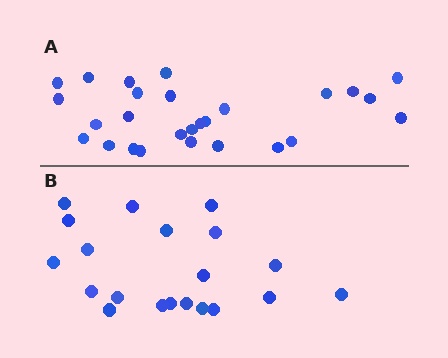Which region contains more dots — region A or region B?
Region A (the top region) has more dots.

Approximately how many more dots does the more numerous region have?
Region A has roughly 8 or so more dots than region B.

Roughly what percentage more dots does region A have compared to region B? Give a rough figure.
About 35% more.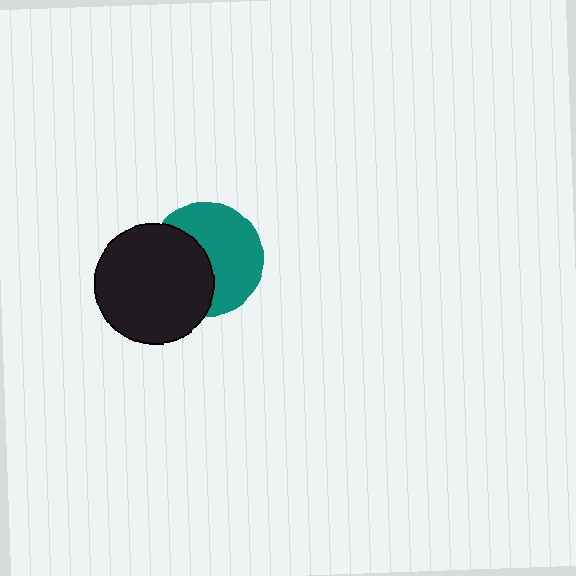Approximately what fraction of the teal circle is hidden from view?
Roughly 43% of the teal circle is hidden behind the black circle.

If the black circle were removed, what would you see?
You would see the complete teal circle.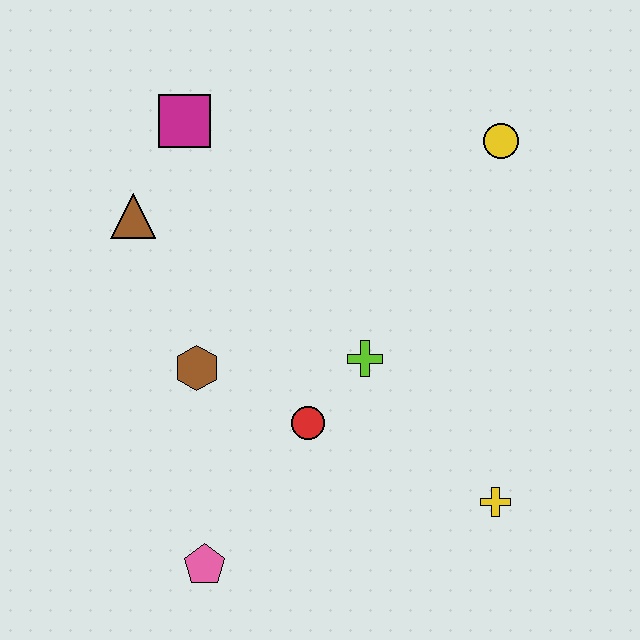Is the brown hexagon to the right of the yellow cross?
No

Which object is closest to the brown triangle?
The magenta square is closest to the brown triangle.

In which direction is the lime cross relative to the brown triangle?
The lime cross is to the right of the brown triangle.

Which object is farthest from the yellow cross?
The magenta square is farthest from the yellow cross.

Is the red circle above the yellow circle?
No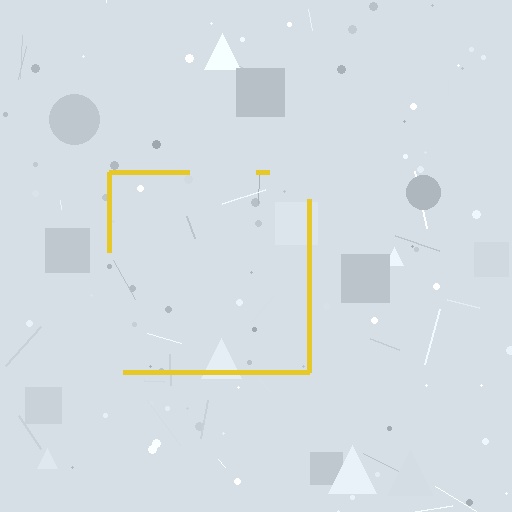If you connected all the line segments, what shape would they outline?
They would outline a square.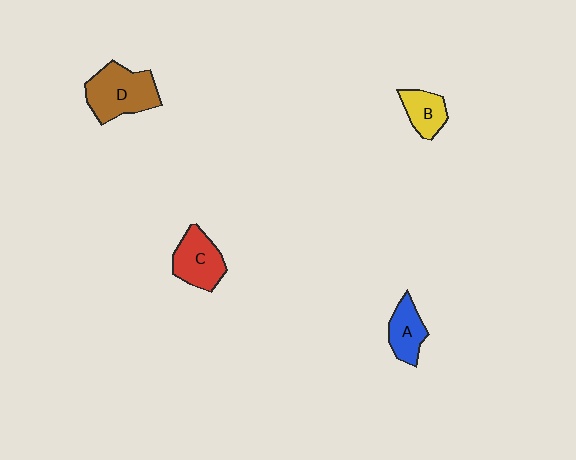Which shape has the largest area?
Shape D (brown).